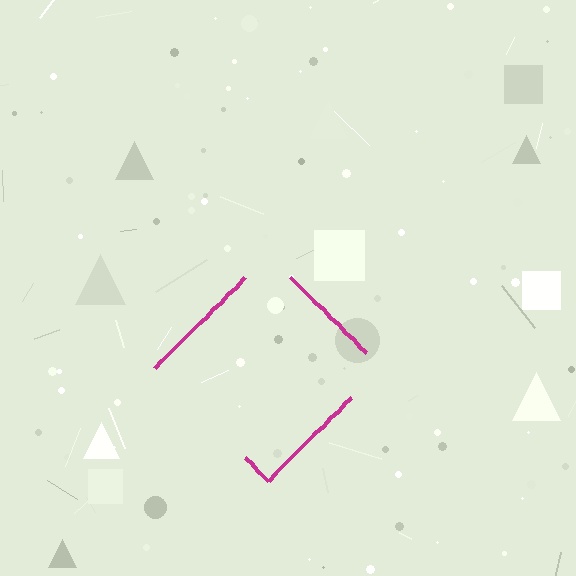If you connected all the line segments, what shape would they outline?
They would outline a diamond.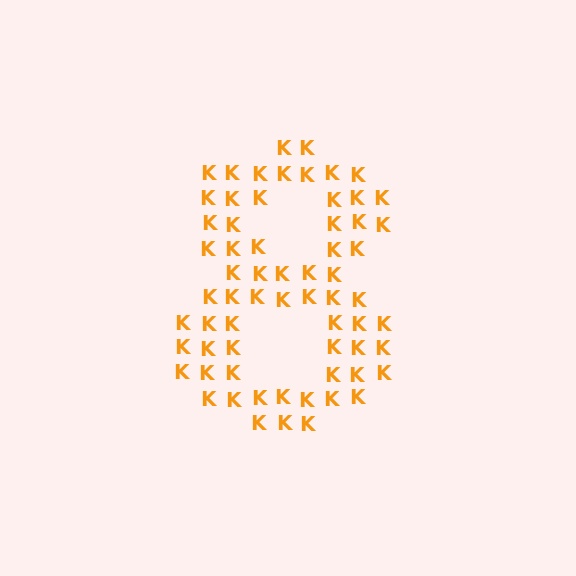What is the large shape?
The large shape is the digit 8.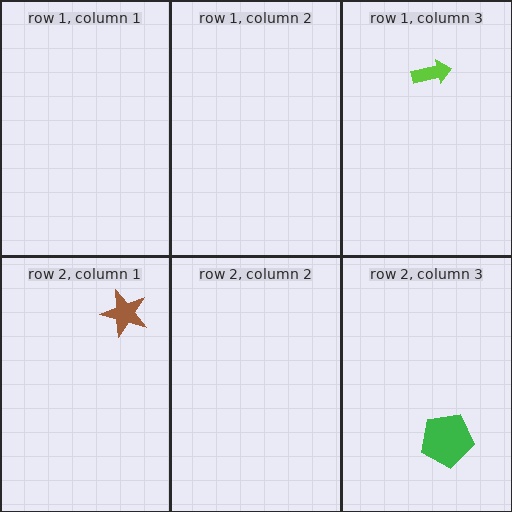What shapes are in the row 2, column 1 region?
The brown star.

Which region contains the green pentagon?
The row 2, column 3 region.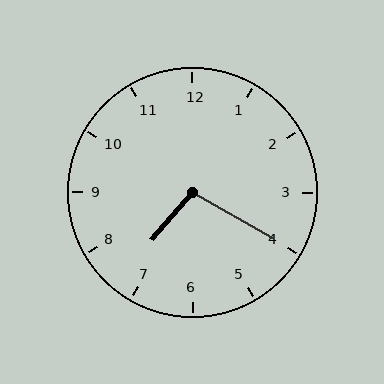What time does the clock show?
7:20.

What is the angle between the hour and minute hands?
Approximately 100 degrees.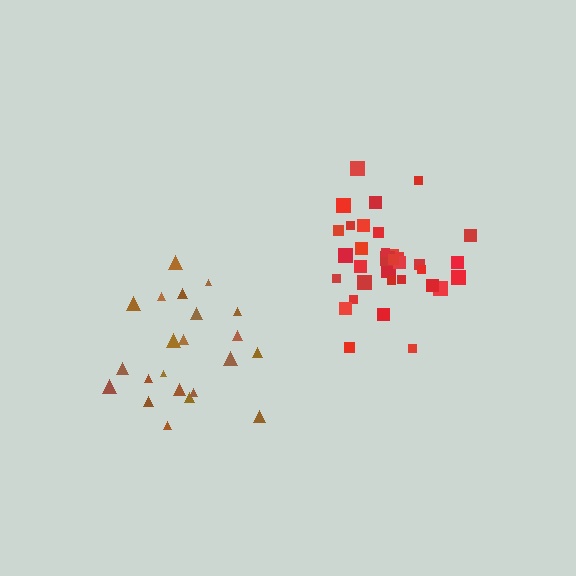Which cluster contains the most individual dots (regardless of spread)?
Red (34).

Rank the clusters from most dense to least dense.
red, brown.